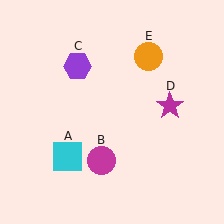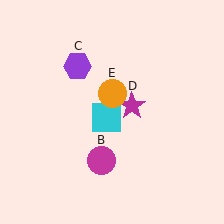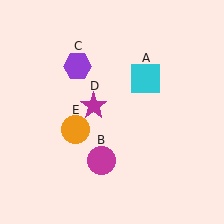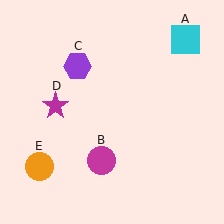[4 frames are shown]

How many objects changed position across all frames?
3 objects changed position: cyan square (object A), magenta star (object D), orange circle (object E).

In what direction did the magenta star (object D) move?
The magenta star (object D) moved left.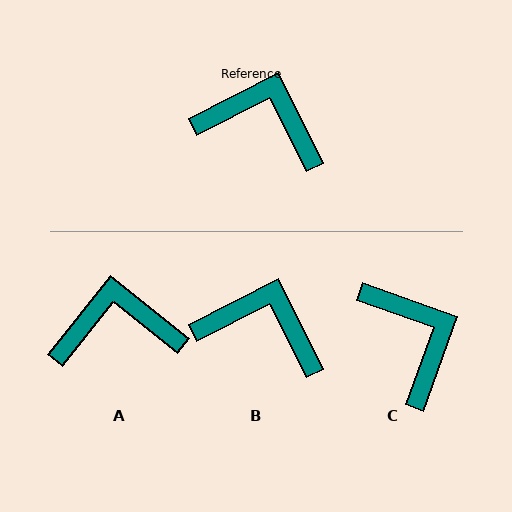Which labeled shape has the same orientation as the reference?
B.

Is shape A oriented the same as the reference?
No, it is off by about 25 degrees.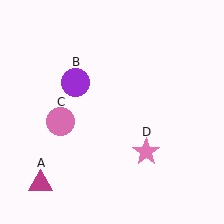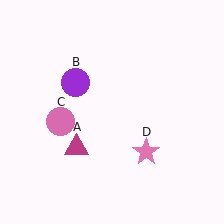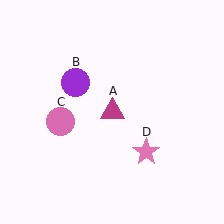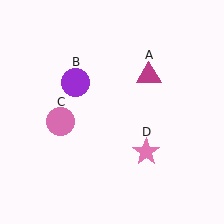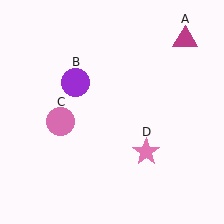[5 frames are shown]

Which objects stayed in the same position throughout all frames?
Purple circle (object B) and pink circle (object C) and pink star (object D) remained stationary.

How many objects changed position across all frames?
1 object changed position: magenta triangle (object A).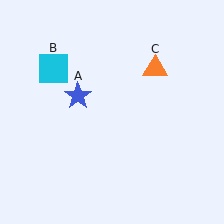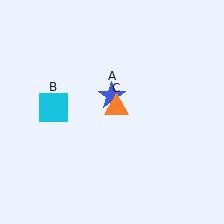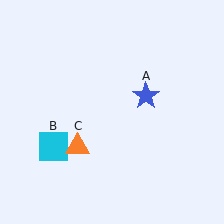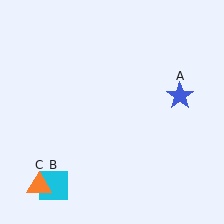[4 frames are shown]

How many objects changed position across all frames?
3 objects changed position: blue star (object A), cyan square (object B), orange triangle (object C).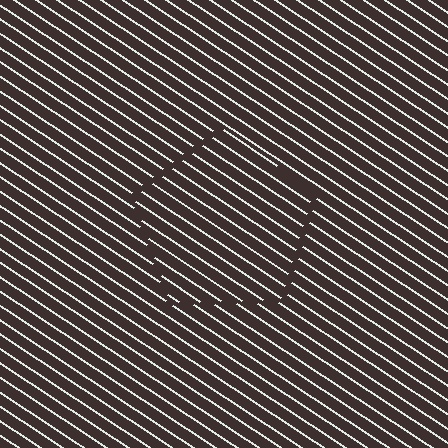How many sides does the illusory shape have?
5 sides — the line-ends trace a pentagon.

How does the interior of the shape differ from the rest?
The interior of the shape contains the same grating, shifted by half a period — the contour is defined by the phase discontinuity where line-ends from the inner and outer gratings abut.